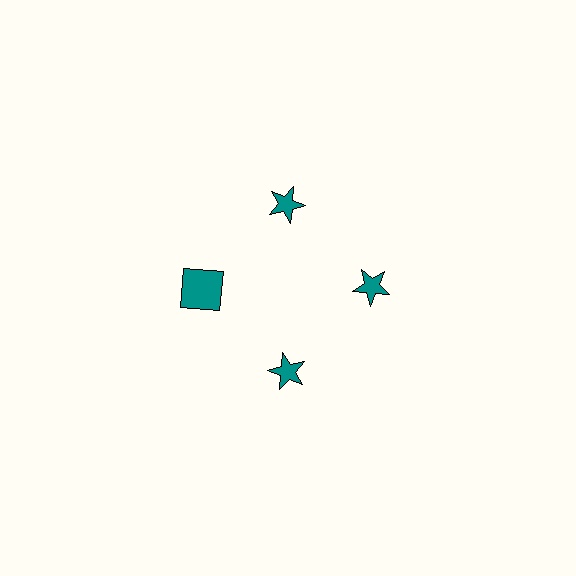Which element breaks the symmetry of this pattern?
The teal square at roughly the 9 o'clock position breaks the symmetry. All other shapes are teal stars.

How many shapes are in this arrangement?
There are 4 shapes arranged in a ring pattern.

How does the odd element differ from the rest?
It has a different shape: square instead of star.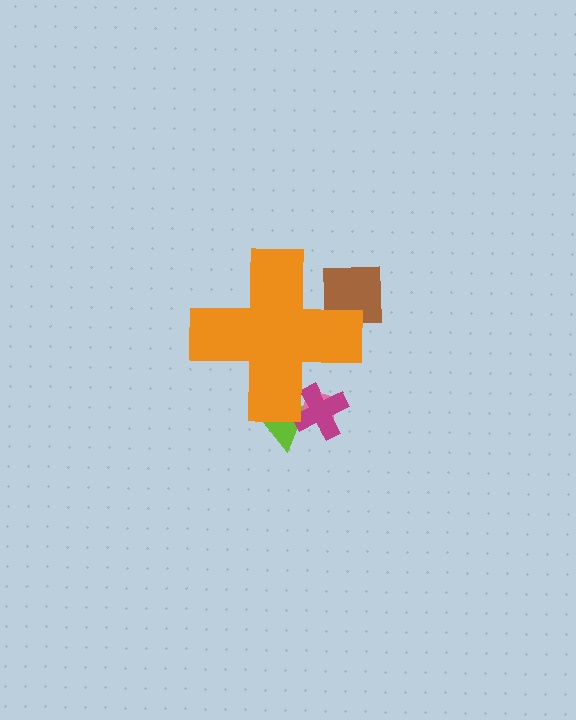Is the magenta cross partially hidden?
Yes, the magenta cross is partially hidden behind the orange cross.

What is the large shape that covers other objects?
An orange cross.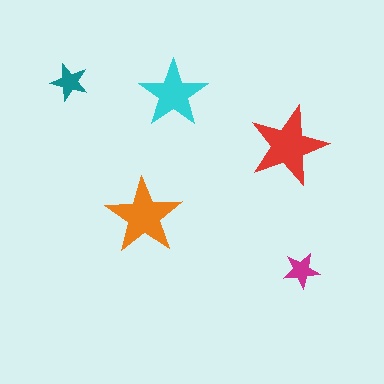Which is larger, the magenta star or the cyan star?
The cyan one.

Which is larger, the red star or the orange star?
The red one.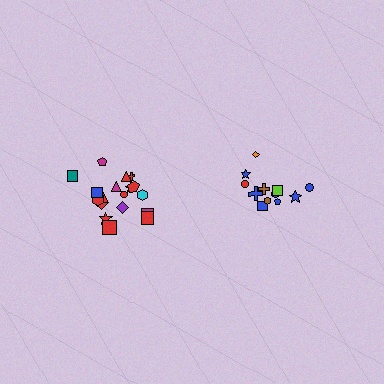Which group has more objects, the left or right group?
The left group.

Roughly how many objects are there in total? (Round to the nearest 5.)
Roughly 30 objects in total.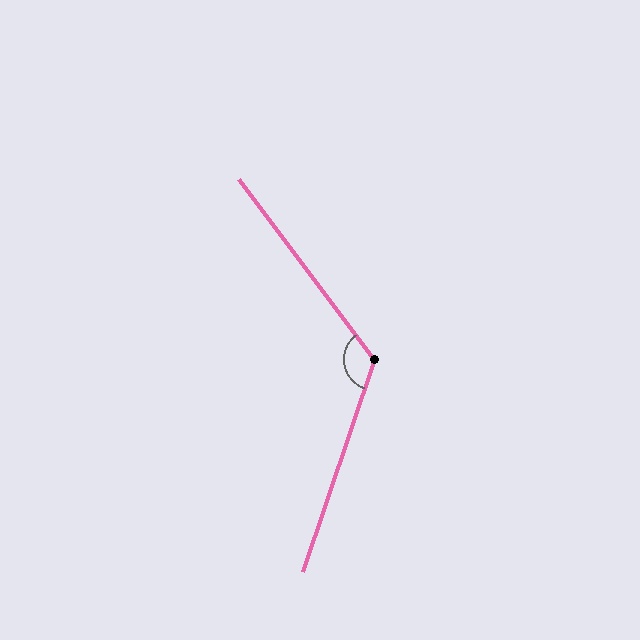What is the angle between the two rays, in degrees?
Approximately 124 degrees.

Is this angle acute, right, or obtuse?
It is obtuse.